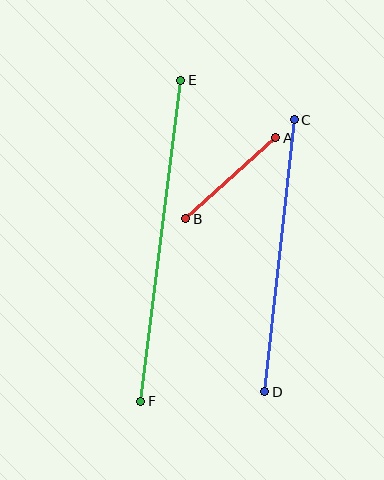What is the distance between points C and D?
The distance is approximately 274 pixels.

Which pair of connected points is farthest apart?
Points E and F are farthest apart.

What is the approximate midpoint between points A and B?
The midpoint is at approximately (231, 178) pixels.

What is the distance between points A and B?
The distance is approximately 121 pixels.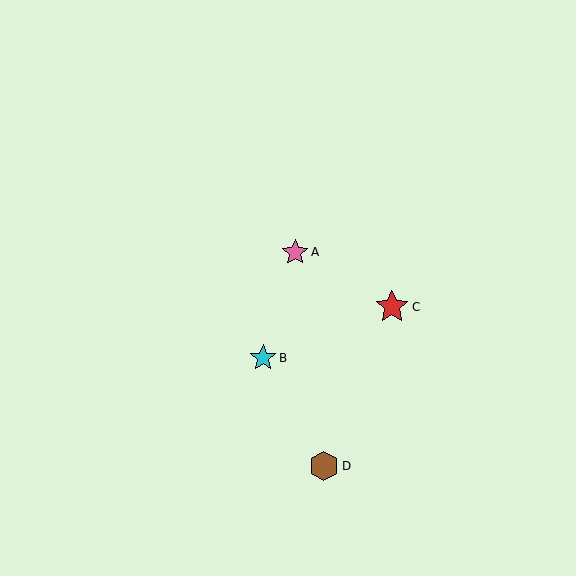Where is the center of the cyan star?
The center of the cyan star is at (263, 358).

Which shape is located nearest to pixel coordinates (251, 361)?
The cyan star (labeled B) at (263, 358) is nearest to that location.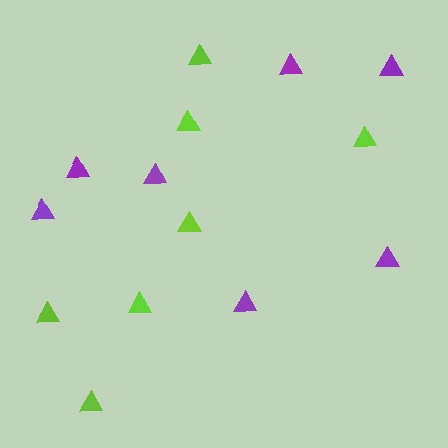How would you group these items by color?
There are 2 groups: one group of lime triangles (7) and one group of purple triangles (7).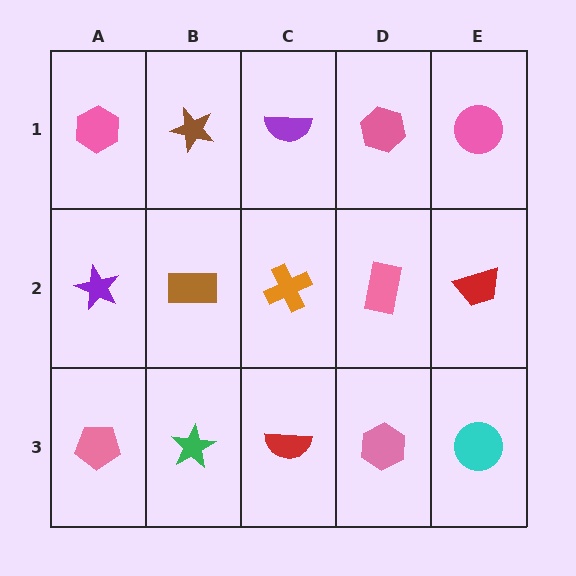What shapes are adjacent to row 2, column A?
A pink hexagon (row 1, column A), a pink pentagon (row 3, column A), a brown rectangle (row 2, column B).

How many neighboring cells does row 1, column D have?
3.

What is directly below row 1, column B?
A brown rectangle.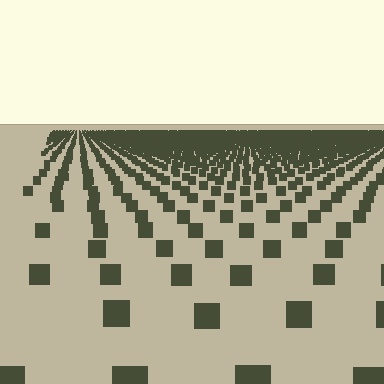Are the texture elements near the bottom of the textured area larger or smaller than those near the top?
Larger. Near the bottom, elements are closer to the viewer and appear at a bigger on-screen size.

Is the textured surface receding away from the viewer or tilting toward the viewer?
The surface is receding away from the viewer. Texture elements get smaller and denser toward the top.